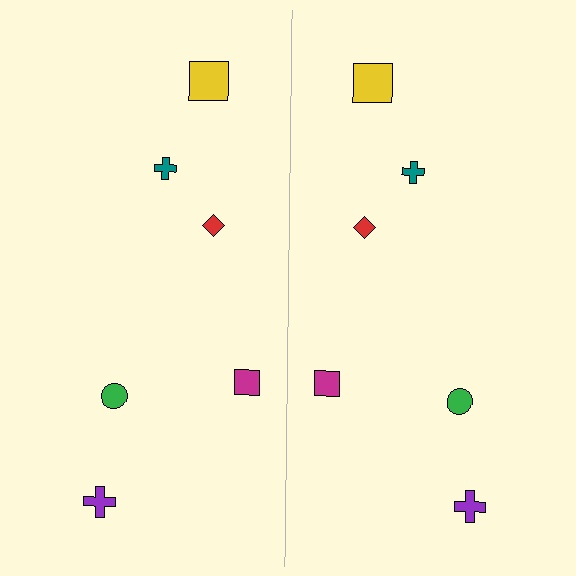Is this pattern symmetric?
Yes, this pattern has bilateral (reflection) symmetry.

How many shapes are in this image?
There are 12 shapes in this image.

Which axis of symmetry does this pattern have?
The pattern has a vertical axis of symmetry running through the center of the image.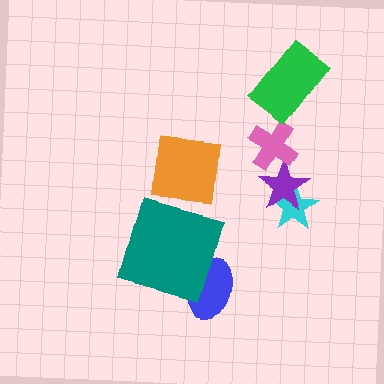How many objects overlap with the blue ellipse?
1 object overlaps with the blue ellipse.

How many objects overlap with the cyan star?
1 object overlaps with the cyan star.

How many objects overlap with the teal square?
1 object overlaps with the teal square.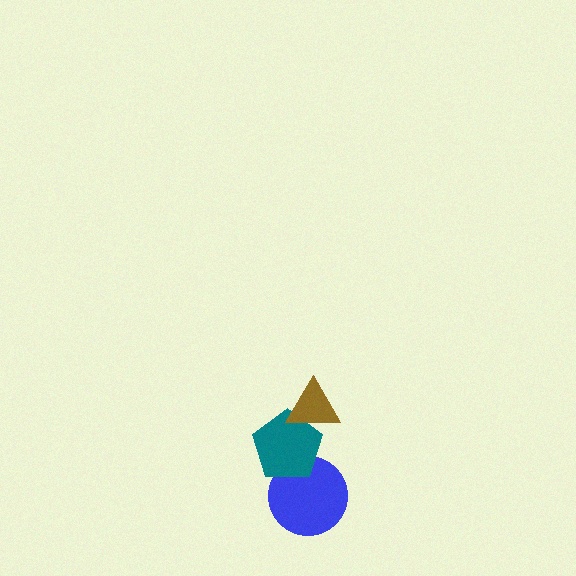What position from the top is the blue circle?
The blue circle is 3rd from the top.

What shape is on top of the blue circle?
The teal pentagon is on top of the blue circle.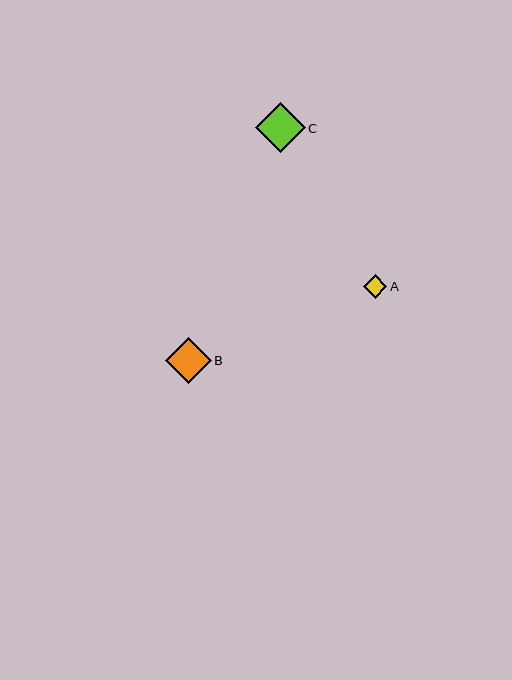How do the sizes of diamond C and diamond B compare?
Diamond C and diamond B are approximately the same size.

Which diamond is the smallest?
Diamond A is the smallest with a size of approximately 24 pixels.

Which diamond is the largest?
Diamond C is the largest with a size of approximately 50 pixels.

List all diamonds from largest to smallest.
From largest to smallest: C, B, A.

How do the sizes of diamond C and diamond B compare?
Diamond C and diamond B are approximately the same size.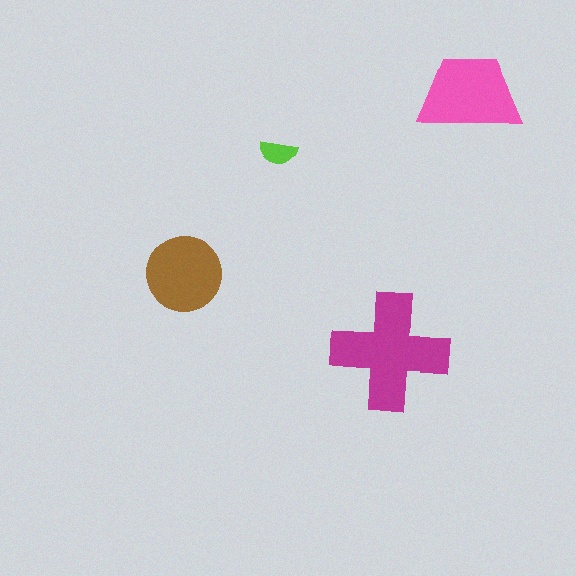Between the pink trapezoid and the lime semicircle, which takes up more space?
The pink trapezoid.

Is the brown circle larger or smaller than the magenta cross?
Smaller.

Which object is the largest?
The magenta cross.